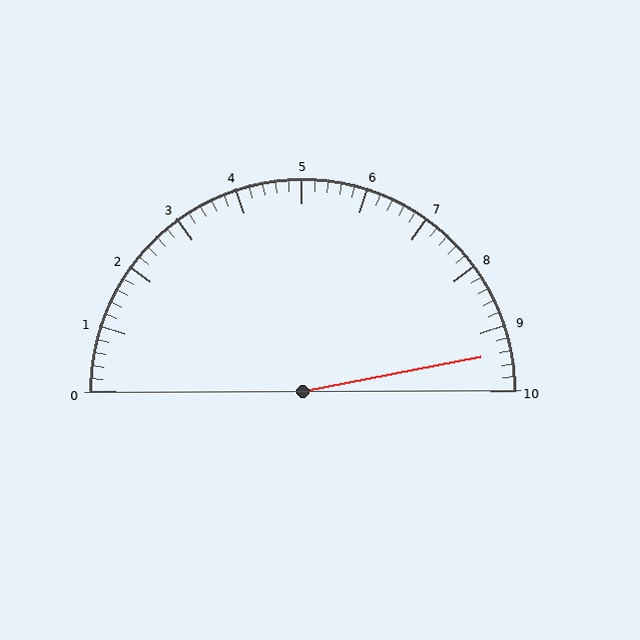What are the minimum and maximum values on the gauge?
The gauge ranges from 0 to 10.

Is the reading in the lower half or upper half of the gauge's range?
The reading is in the upper half of the range (0 to 10).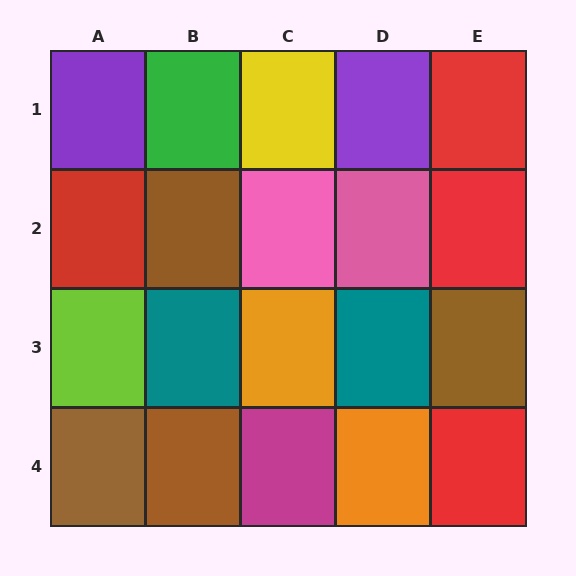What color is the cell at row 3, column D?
Teal.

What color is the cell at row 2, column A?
Red.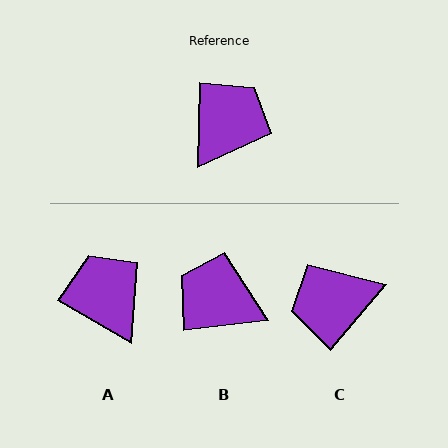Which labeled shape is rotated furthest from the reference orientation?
C, about 141 degrees away.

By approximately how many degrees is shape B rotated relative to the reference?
Approximately 98 degrees counter-clockwise.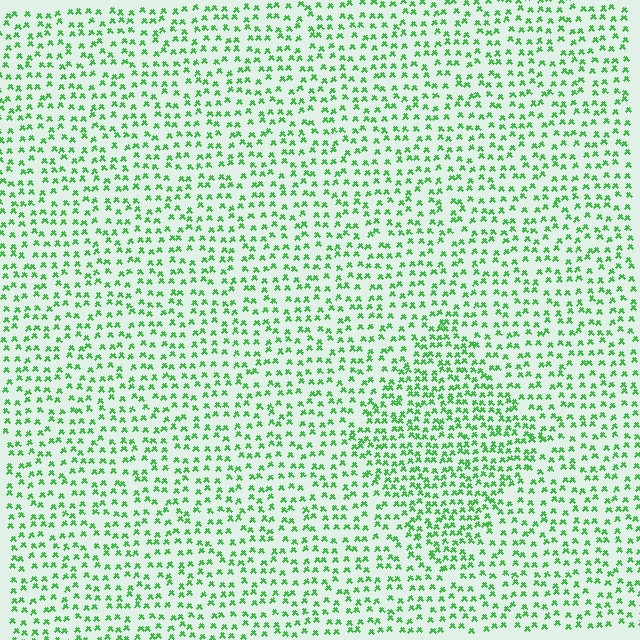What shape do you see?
I see a diamond.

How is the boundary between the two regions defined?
The boundary is defined by a change in element density (approximately 1.6x ratio). All elements are the same color, size, and shape.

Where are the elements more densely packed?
The elements are more densely packed inside the diamond boundary.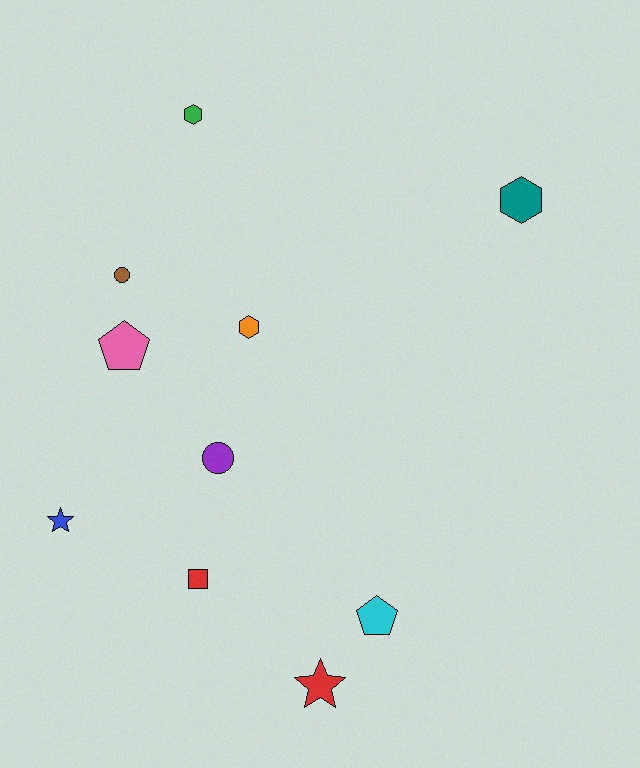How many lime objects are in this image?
There are no lime objects.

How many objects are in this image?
There are 10 objects.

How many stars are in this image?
There are 2 stars.